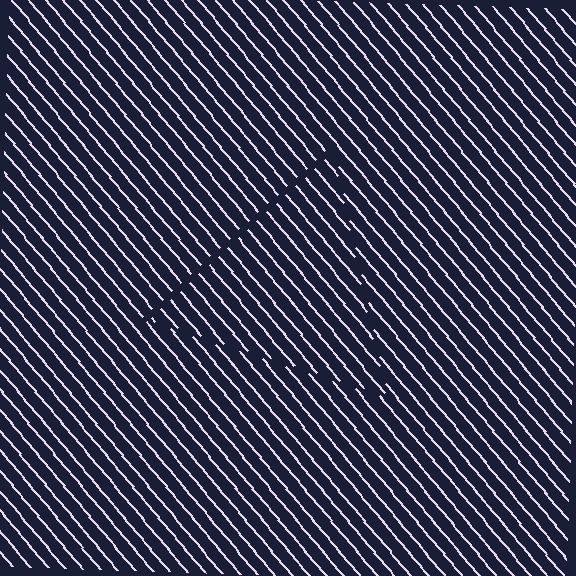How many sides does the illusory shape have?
3 sides — the line-ends trace a triangle.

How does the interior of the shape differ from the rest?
The interior of the shape contains the same grating, shifted by half a period — the contour is defined by the phase discontinuity where line-ends from the inner and outer gratings abut.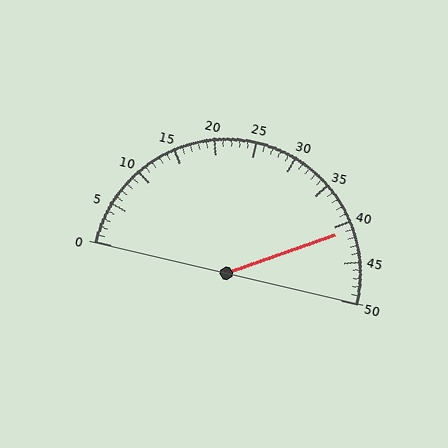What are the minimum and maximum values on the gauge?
The gauge ranges from 0 to 50.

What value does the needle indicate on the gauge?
The needle indicates approximately 41.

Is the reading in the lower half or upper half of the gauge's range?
The reading is in the upper half of the range (0 to 50).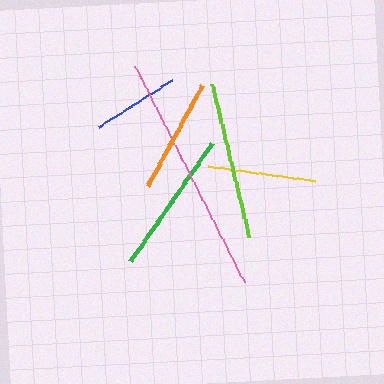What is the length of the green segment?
The green segment is approximately 144 pixels long.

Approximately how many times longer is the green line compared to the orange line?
The green line is approximately 1.3 times the length of the orange line.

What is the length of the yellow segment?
The yellow segment is approximately 107 pixels long.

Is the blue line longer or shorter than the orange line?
The orange line is longer than the blue line.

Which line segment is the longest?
The pink line is the longest at approximately 242 pixels.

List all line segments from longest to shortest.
From longest to shortest: pink, lime, green, orange, yellow, blue.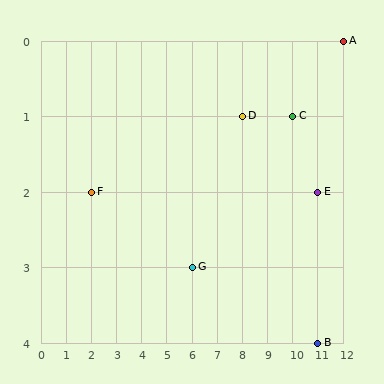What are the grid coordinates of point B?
Point B is at grid coordinates (11, 4).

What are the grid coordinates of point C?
Point C is at grid coordinates (10, 1).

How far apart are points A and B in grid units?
Points A and B are 1 column and 4 rows apart (about 4.1 grid units diagonally).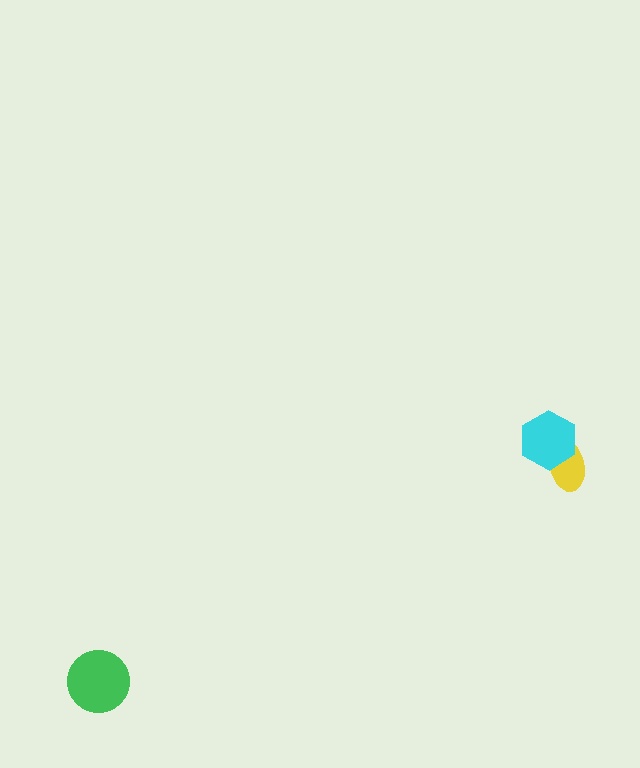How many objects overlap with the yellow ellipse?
1 object overlaps with the yellow ellipse.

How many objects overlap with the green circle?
0 objects overlap with the green circle.